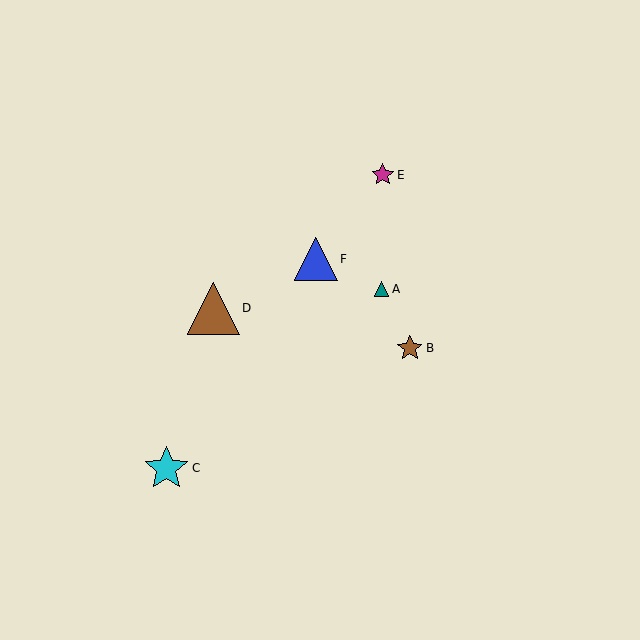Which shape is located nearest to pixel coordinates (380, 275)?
The teal triangle (labeled A) at (382, 289) is nearest to that location.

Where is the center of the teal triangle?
The center of the teal triangle is at (382, 289).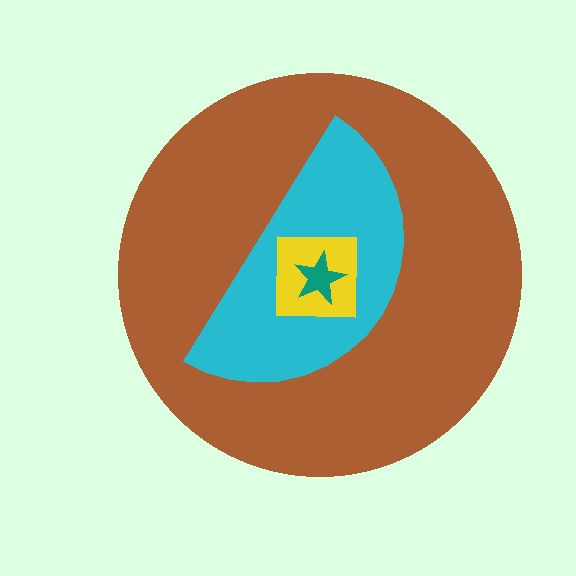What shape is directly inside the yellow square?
The teal star.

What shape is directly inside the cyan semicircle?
The yellow square.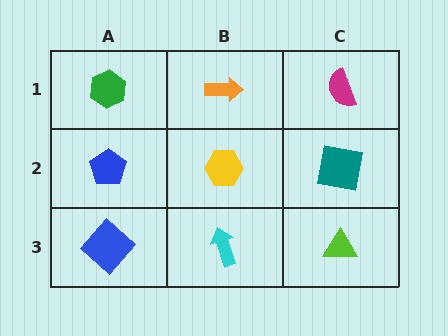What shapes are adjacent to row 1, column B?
A yellow hexagon (row 2, column B), a green hexagon (row 1, column A), a magenta semicircle (row 1, column C).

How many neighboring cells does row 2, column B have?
4.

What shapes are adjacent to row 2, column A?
A green hexagon (row 1, column A), a blue diamond (row 3, column A), a yellow hexagon (row 2, column B).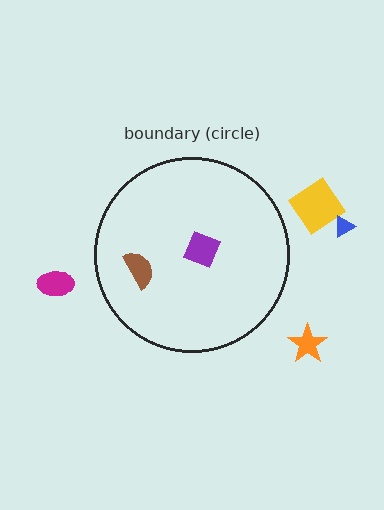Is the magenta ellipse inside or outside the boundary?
Outside.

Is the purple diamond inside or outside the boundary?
Inside.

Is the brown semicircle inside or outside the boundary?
Inside.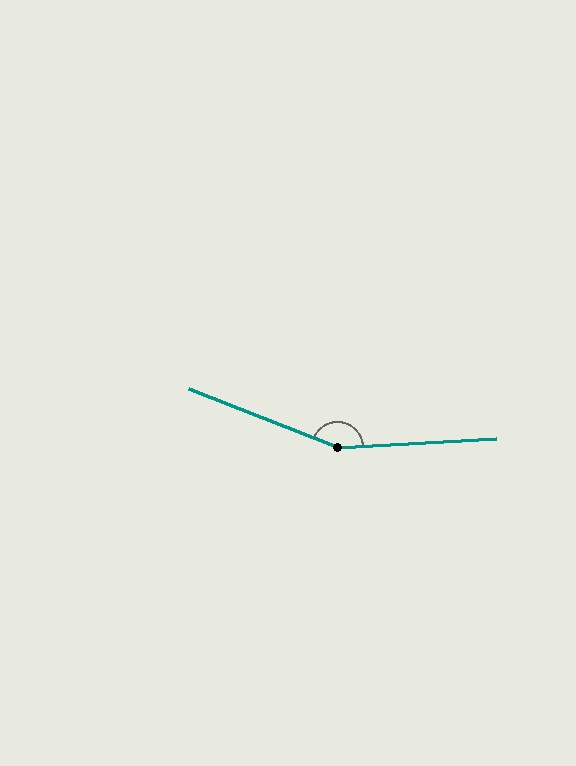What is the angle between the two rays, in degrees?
Approximately 155 degrees.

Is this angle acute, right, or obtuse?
It is obtuse.